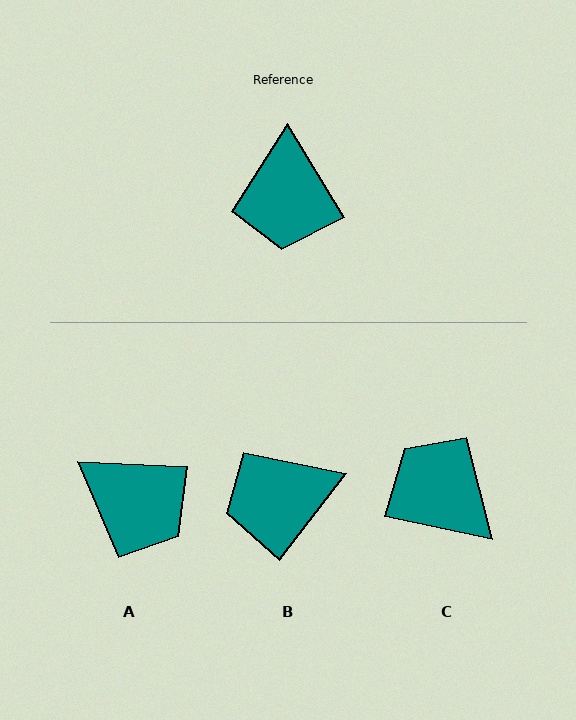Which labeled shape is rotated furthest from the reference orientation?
C, about 133 degrees away.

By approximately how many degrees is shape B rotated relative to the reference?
Approximately 69 degrees clockwise.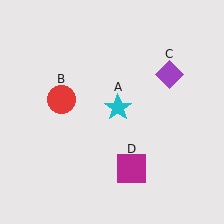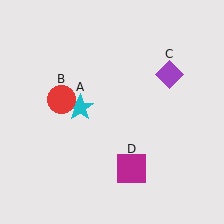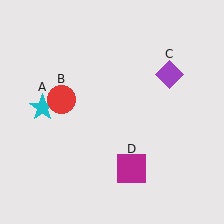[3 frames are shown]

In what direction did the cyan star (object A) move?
The cyan star (object A) moved left.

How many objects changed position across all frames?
1 object changed position: cyan star (object A).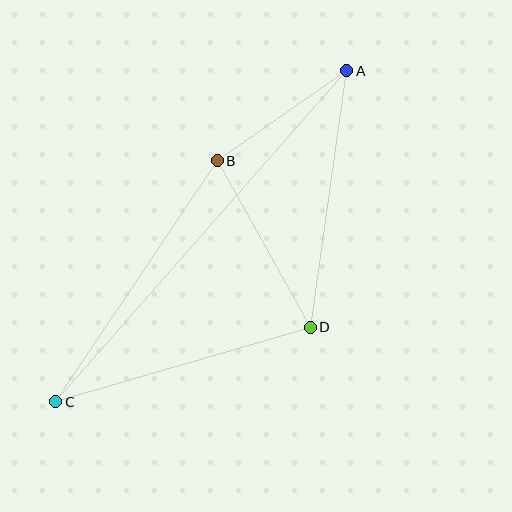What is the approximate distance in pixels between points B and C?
The distance between B and C is approximately 290 pixels.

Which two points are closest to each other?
Points A and B are closest to each other.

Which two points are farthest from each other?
Points A and C are farthest from each other.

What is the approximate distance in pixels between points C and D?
The distance between C and D is approximately 265 pixels.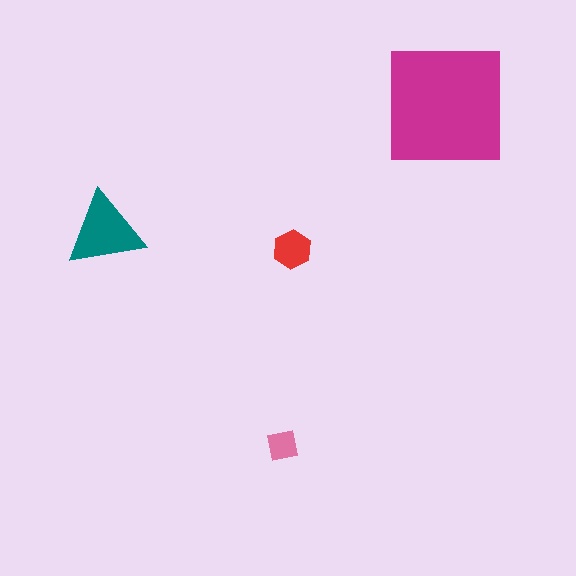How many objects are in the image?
There are 4 objects in the image.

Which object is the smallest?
The pink square.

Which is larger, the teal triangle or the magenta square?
The magenta square.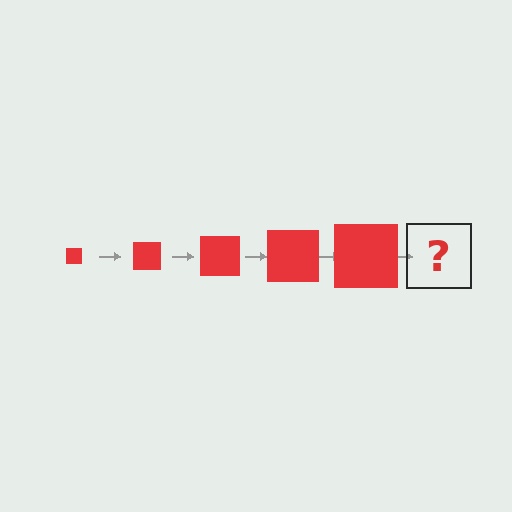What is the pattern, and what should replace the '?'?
The pattern is that the square gets progressively larger each step. The '?' should be a red square, larger than the previous one.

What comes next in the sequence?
The next element should be a red square, larger than the previous one.